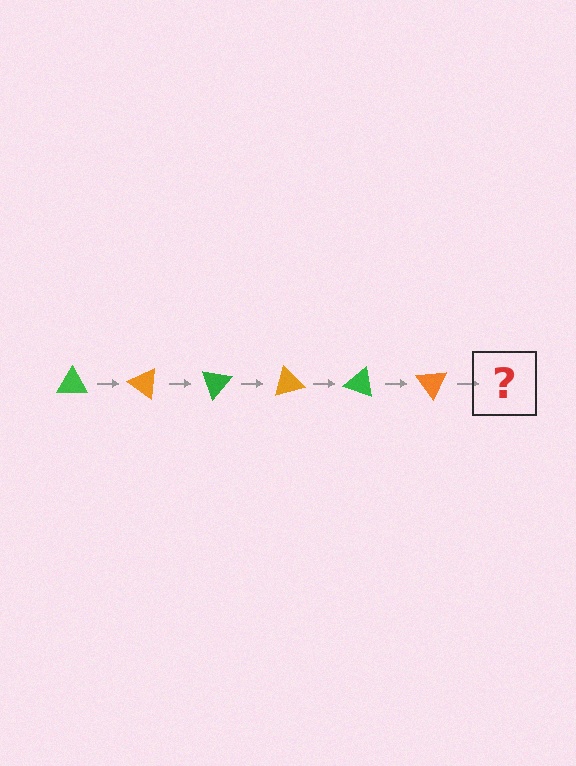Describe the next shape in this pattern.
It should be a green triangle, rotated 210 degrees from the start.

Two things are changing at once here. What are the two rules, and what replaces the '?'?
The two rules are that it rotates 35 degrees each step and the color cycles through green and orange. The '?' should be a green triangle, rotated 210 degrees from the start.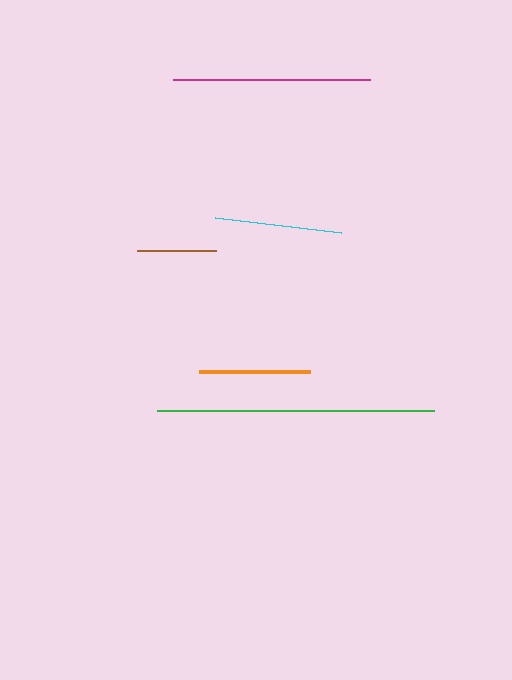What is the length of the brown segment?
The brown segment is approximately 79 pixels long.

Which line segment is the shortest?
The brown line is the shortest at approximately 79 pixels.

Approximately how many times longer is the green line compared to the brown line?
The green line is approximately 3.5 times the length of the brown line.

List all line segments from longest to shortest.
From longest to shortest: green, magenta, cyan, orange, brown.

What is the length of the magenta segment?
The magenta segment is approximately 197 pixels long.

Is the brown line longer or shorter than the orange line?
The orange line is longer than the brown line.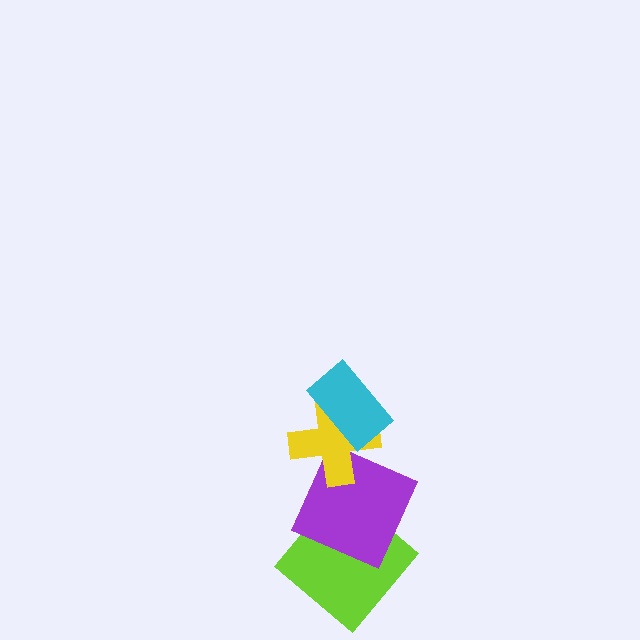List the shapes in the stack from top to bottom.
From top to bottom: the cyan rectangle, the yellow cross, the purple square, the lime diamond.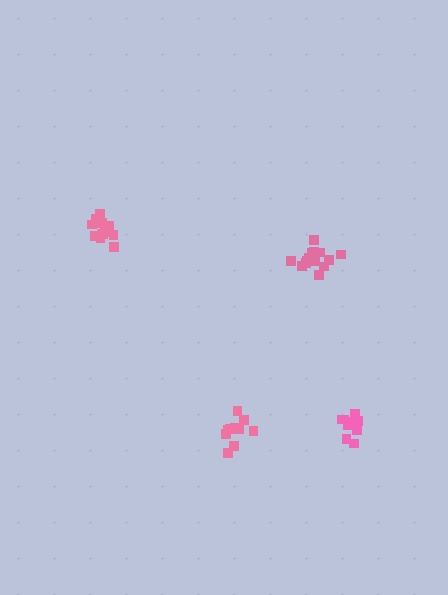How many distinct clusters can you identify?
There are 4 distinct clusters.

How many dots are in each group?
Group 1: 11 dots, Group 2: 15 dots, Group 3: 15 dots, Group 4: 11 dots (52 total).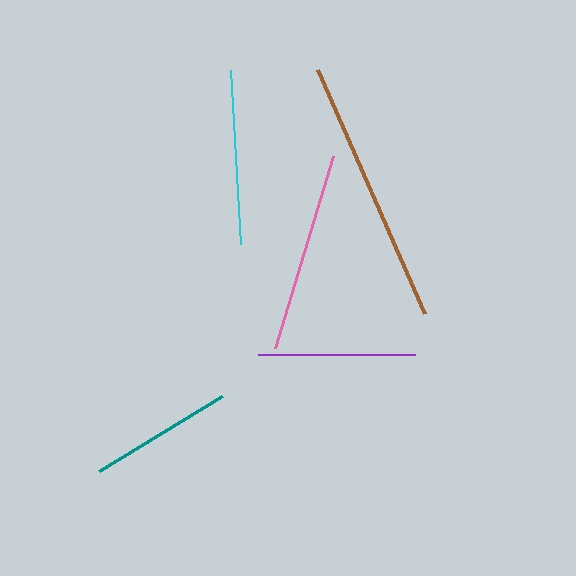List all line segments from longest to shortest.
From longest to shortest: brown, pink, cyan, purple, teal.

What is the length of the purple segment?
The purple segment is approximately 157 pixels long.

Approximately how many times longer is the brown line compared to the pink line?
The brown line is approximately 1.3 times the length of the pink line.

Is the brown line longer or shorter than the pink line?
The brown line is longer than the pink line.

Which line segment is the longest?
The brown line is the longest at approximately 267 pixels.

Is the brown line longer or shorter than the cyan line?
The brown line is longer than the cyan line.